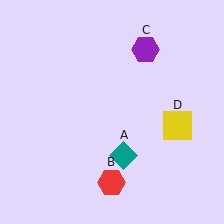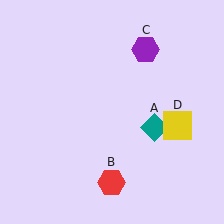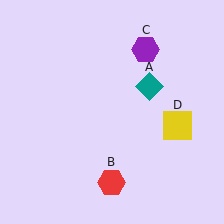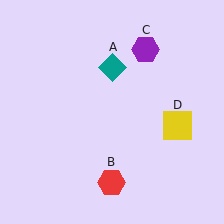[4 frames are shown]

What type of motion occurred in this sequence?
The teal diamond (object A) rotated counterclockwise around the center of the scene.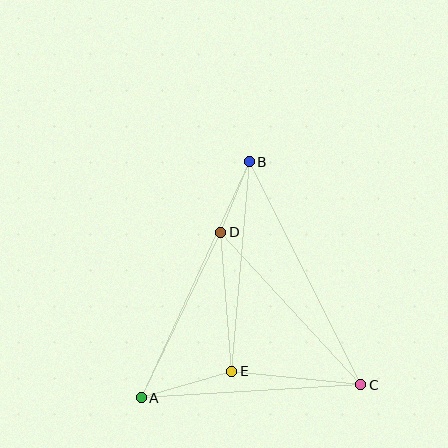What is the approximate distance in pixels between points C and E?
The distance between C and E is approximately 130 pixels.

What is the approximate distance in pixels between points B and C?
The distance between B and C is approximately 249 pixels.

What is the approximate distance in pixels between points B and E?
The distance between B and E is approximately 210 pixels.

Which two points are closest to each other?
Points B and D are closest to each other.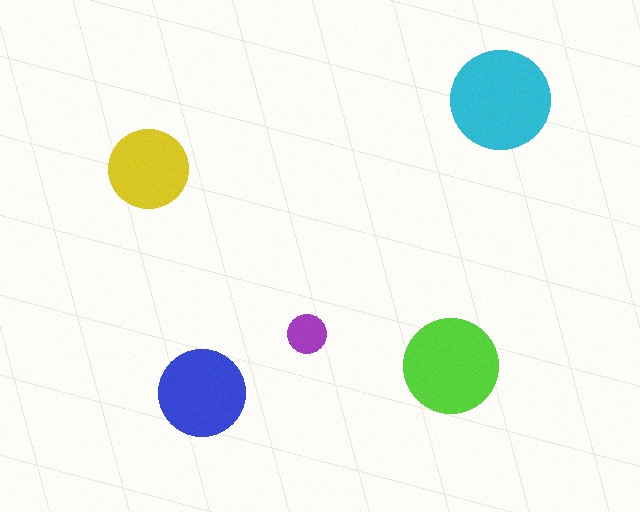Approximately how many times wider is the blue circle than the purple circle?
About 2 times wider.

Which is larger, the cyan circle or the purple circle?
The cyan one.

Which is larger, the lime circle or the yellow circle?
The lime one.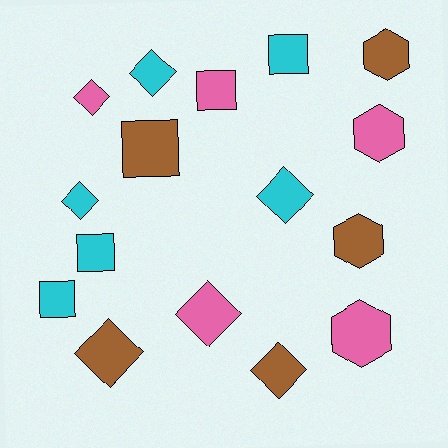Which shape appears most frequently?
Diamond, with 7 objects.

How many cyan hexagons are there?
There are no cyan hexagons.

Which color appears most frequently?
Cyan, with 6 objects.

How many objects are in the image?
There are 16 objects.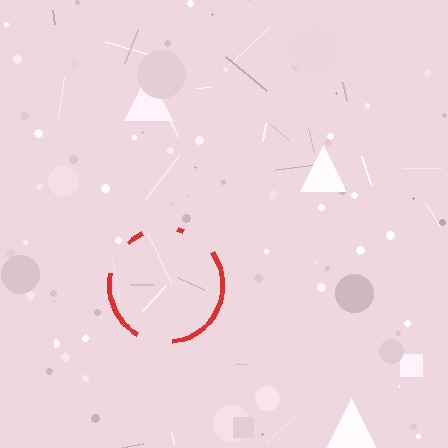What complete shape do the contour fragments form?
The contour fragments form a circle.